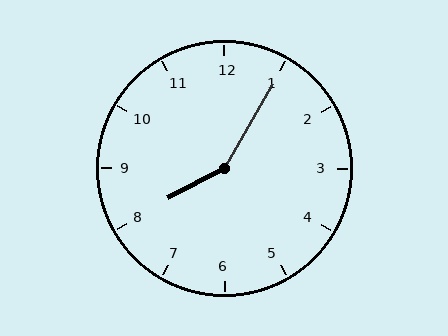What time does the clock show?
8:05.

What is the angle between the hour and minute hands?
Approximately 148 degrees.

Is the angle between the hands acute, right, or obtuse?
It is obtuse.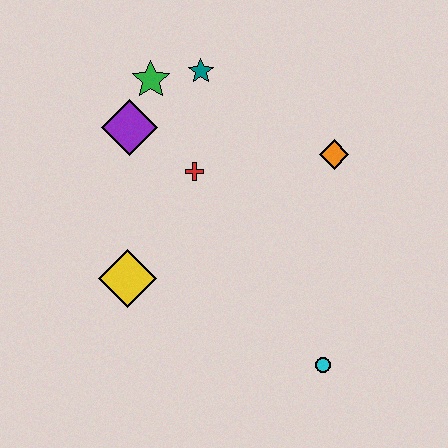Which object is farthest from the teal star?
The cyan circle is farthest from the teal star.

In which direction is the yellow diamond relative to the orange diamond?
The yellow diamond is to the left of the orange diamond.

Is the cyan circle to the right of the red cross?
Yes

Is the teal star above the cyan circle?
Yes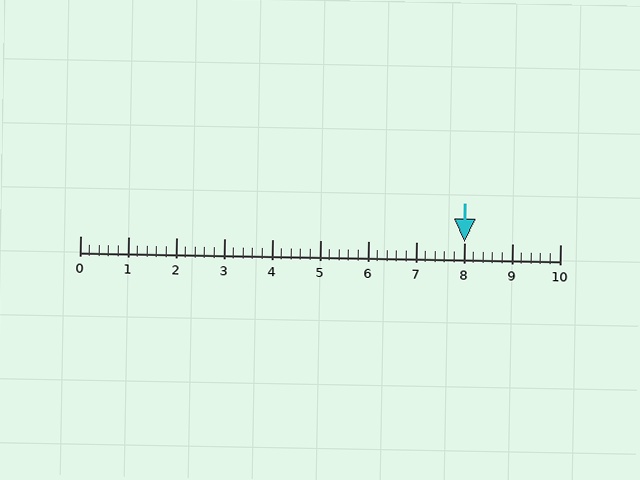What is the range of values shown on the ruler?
The ruler shows values from 0 to 10.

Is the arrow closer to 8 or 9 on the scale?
The arrow is closer to 8.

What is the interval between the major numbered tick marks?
The major tick marks are spaced 1 units apart.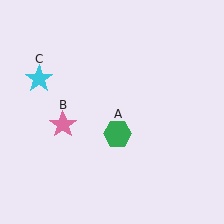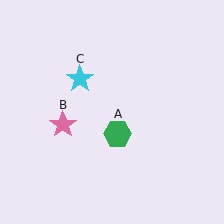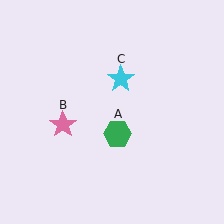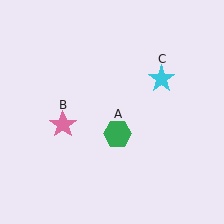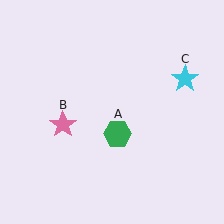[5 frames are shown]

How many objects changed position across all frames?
1 object changed position: cyan star (object C).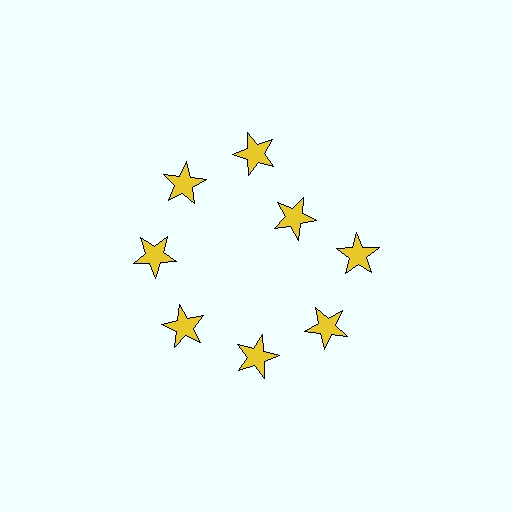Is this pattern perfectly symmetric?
No. The 8 yellow stars are arranged in a ring, but one element near the 2 o'clock position is pulled inward toward the center, breaking the 8-fold rotational symmetry.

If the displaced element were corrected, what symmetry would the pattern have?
It would have 8-fold rotational symmetry — the pattern would map onto itself every 45 degrees.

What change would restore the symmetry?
The symmetry would be restored by moving it outward, back onto the ring so that all 8 stars sit at equal angles and equal distance from the center.